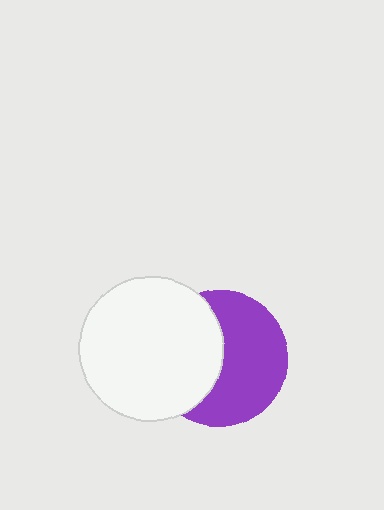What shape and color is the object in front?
The object in front is a white circle.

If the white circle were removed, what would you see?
You would see the complete purple circle.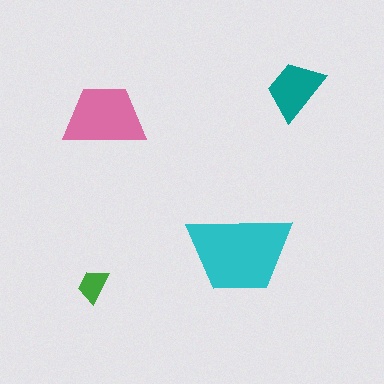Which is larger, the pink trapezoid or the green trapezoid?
The pink one.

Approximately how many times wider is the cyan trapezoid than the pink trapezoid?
About 1.5 times wider.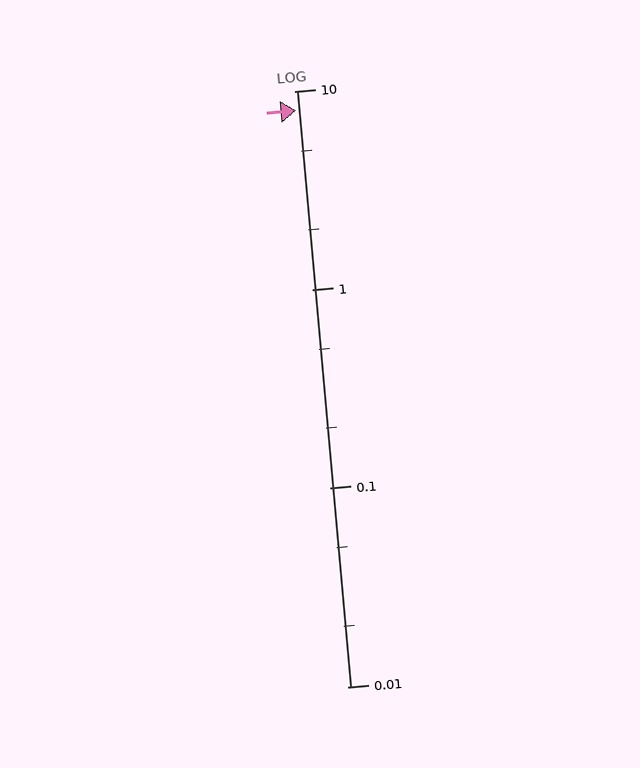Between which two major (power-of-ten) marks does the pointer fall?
The pointer is between 1 and 10.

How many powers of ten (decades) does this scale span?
The scale spans 3 decades, from 0.01 to 10.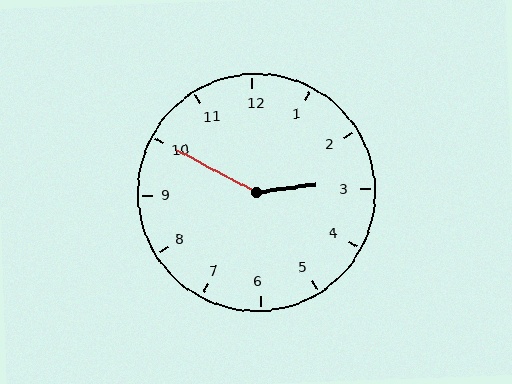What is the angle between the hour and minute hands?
Approximately 145 degrees.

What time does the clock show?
2:50.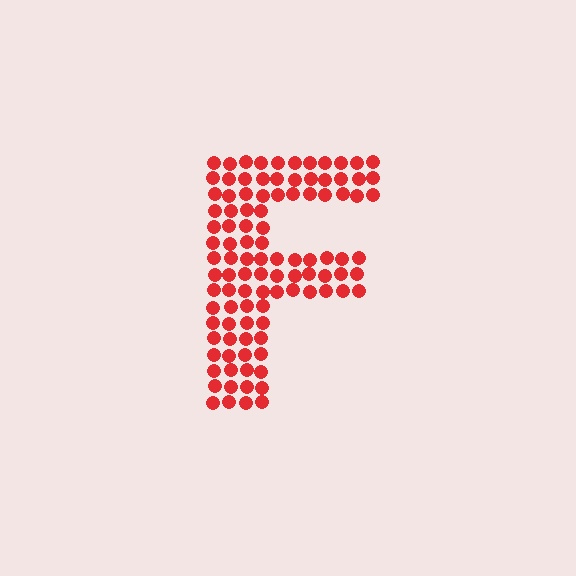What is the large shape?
The large shape is the letter F.